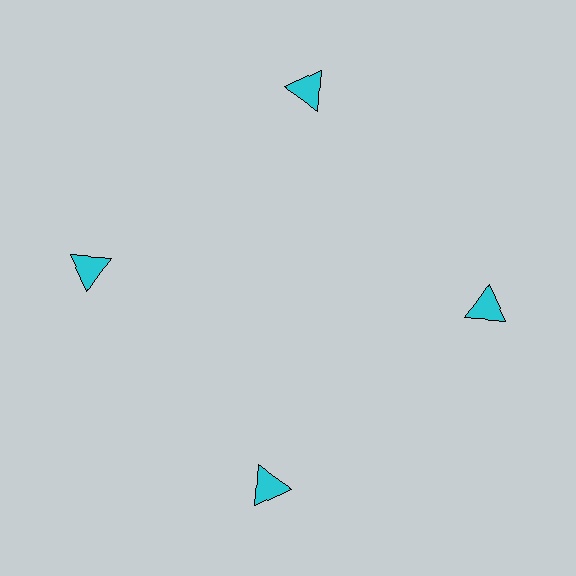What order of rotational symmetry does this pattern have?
This pattern has 4-fold rotational symmetry.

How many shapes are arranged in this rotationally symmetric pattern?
There are 4 shapes, arranged in 4 groups of 1.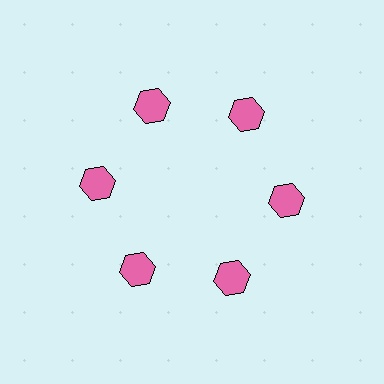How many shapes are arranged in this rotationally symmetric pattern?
There are 6 shapes, arranged in 6 groups of 1.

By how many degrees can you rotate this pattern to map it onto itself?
The pattern maps onto itself every 60 degrees of rotation.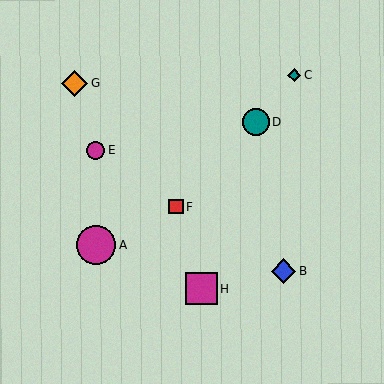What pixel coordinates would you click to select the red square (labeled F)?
Click at (176, 207) to select the red square F.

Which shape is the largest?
The magenta circle (labeled A) is the largest.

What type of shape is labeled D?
Shape D is a teal circle.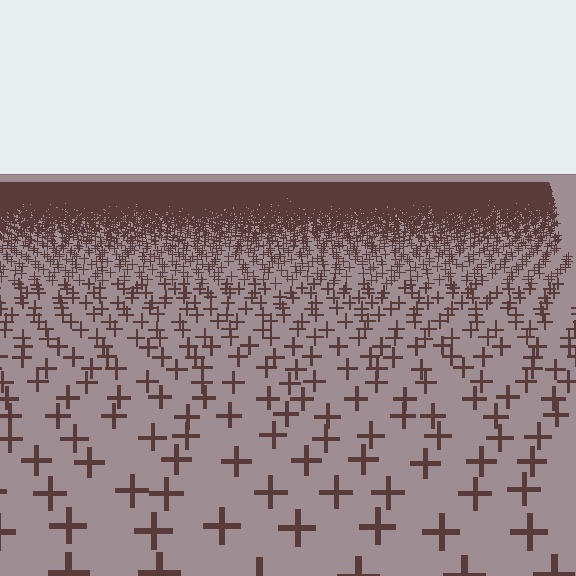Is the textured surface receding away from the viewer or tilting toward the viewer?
The surface is receding away from the viewer. Texture elements get smaller and denser toward the top.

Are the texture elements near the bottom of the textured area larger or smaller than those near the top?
Larger. Near the bottom, elements are closer to the viewer and appear at a bigger on-screen size.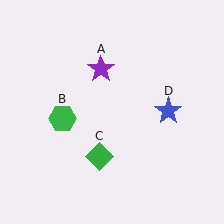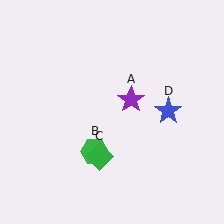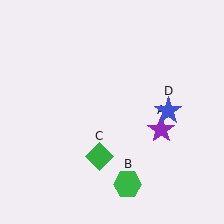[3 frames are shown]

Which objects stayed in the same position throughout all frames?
Green diamond (object C) and blue star (object D) remained stationary.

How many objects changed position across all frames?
2 objects changed position: purple star (object A), green hexagon (object B).